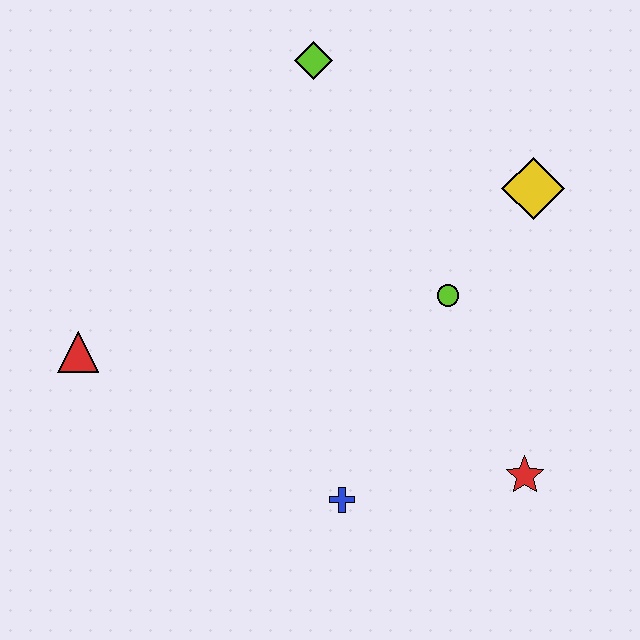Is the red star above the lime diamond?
No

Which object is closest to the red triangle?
The blue cross is closest to the red triangle.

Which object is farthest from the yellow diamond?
The red triangle is farthest from the yellow diamond.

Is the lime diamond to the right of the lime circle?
No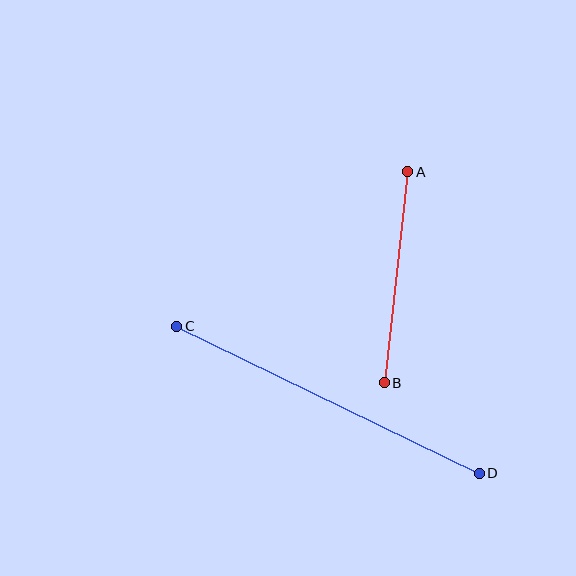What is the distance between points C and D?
The distance is approximately 336 pixels.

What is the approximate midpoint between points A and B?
The midpoint is at approximately (396, 277) pixels.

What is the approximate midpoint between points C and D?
The midpoint is at approximately (328, 400) pixels.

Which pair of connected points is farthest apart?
Points C and D are farthest apart.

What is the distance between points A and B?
The distance is approximately 212 pixels.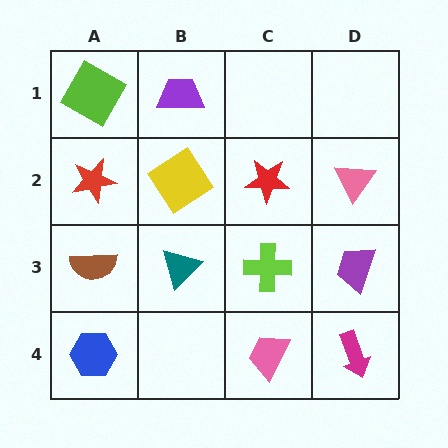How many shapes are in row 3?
4 shapes.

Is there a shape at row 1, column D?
No, that cell is empty.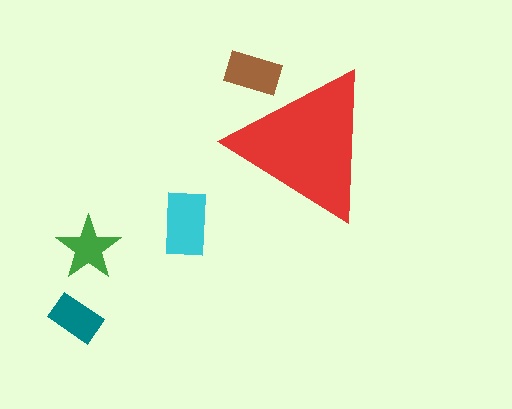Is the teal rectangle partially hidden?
No, the teal rectangle is fully visible.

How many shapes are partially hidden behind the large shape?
1 shape is partially hidden.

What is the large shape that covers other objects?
A red triangle.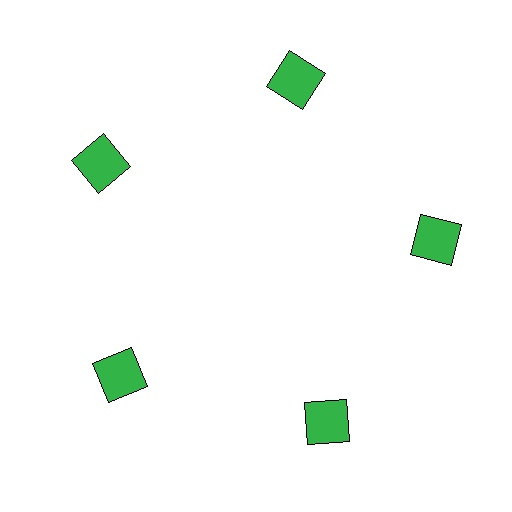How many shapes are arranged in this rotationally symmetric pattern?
There are 5 shapes, arranged in 5 groups of 1.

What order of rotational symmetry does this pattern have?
This pattern has 5-fold rotational symmetry.